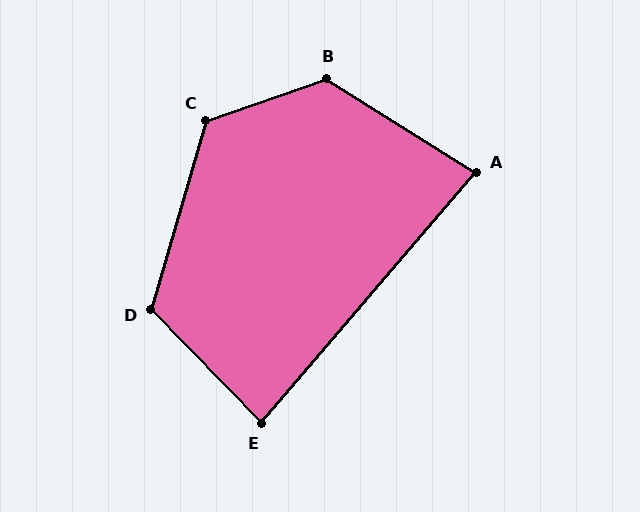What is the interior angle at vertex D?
Approximately 120 degrees (obtuse).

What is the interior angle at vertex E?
Approximately 85 degrees (acute).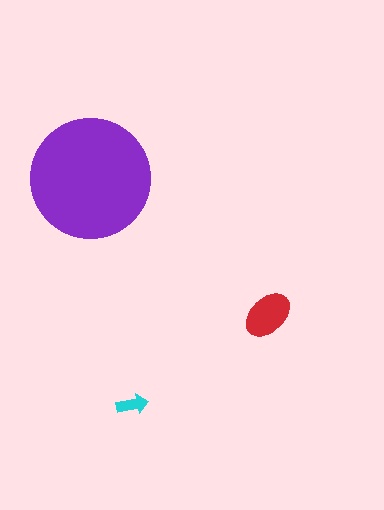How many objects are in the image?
There are 3 objects in the image.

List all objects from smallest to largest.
The cyan arrow, the red ellipse, the purple circle.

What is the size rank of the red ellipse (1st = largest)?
2nd.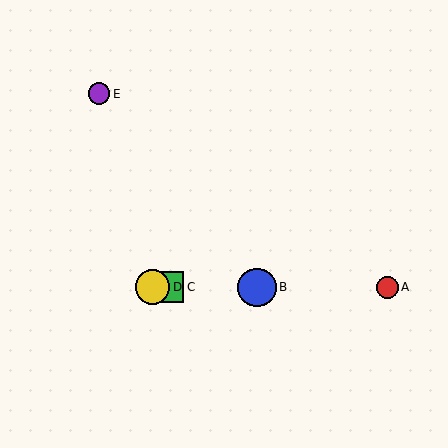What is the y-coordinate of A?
Object A is at y≈287.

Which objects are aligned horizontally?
Objects A, B, C, D are aligned horizontally.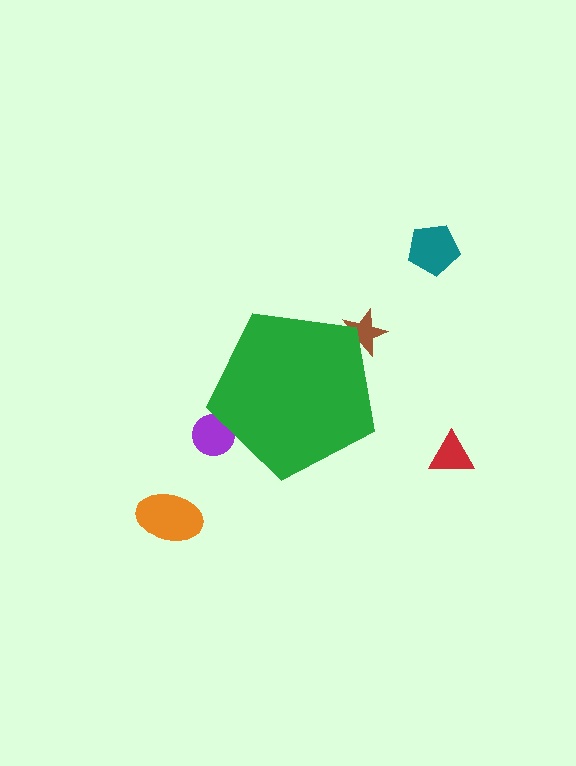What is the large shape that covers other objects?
A green pentagon.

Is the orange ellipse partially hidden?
No, the orange ellipse is fully visible.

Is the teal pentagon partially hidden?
No, the teal pentagon is fully visible.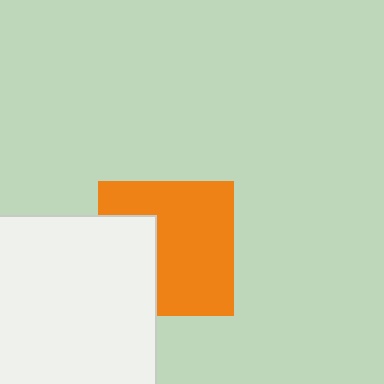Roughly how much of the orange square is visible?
Most of it is visible (roughly 67%).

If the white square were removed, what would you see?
You would see the complete orange square.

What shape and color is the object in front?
The object in front is a white square.